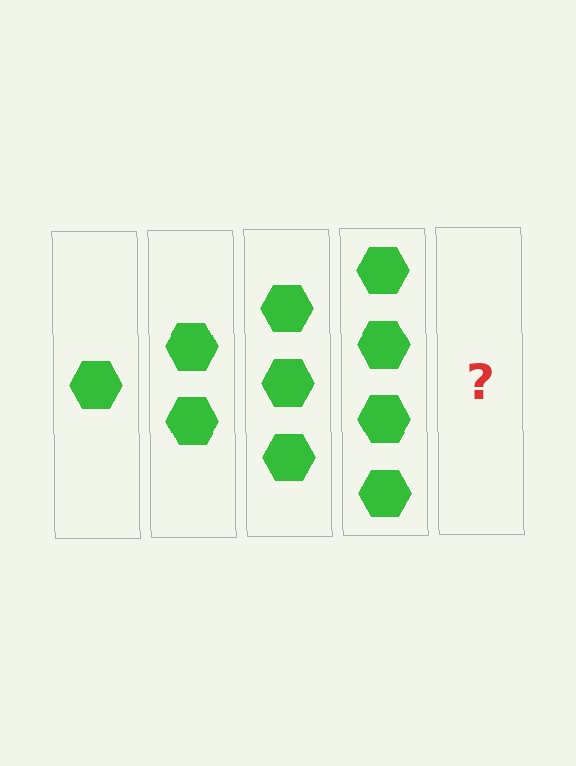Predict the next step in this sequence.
The next step is 5 hexagons.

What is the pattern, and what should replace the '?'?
The pattern is that each step adds one more hexagon. The '?' should be 5 hexagons.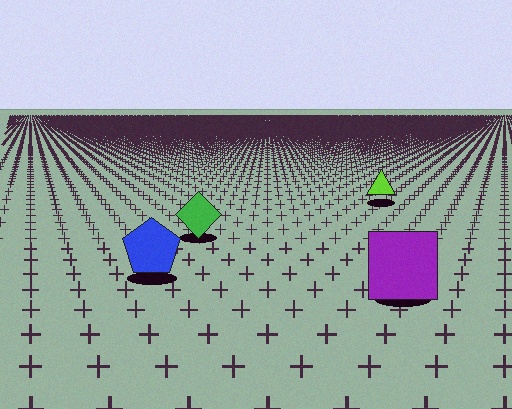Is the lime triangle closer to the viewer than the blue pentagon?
No. The blue pentagon is closer — you can tell from the texture gradient: the ground texture is coarser near it.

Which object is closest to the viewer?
The purple square is closest. The texture marks near it are larger and more spread out.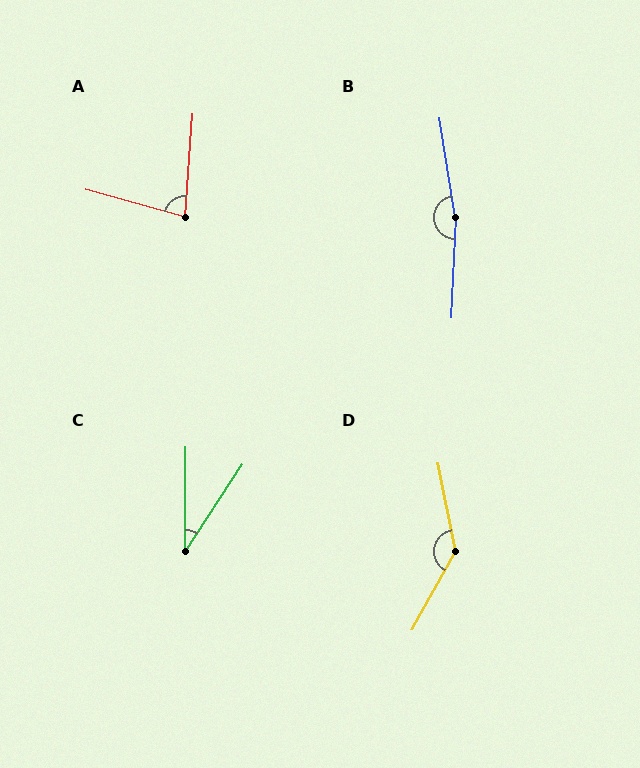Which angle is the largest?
B, at approximately 169 degrees.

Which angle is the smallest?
C, at approximately 33 degrees.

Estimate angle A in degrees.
Approximately 78 degrees.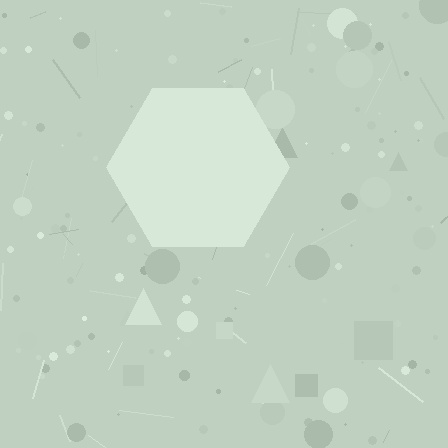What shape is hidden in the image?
A hexagon is hidden in the image.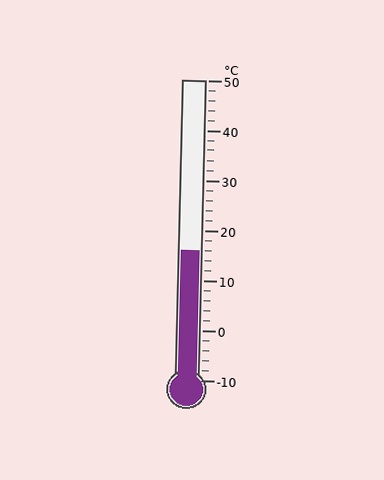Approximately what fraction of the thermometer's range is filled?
The thermometer is filled to approximately 45% of its range.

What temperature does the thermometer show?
The thermometer shows approximately 16°C.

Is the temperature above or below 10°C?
The temperature is above 10°C.